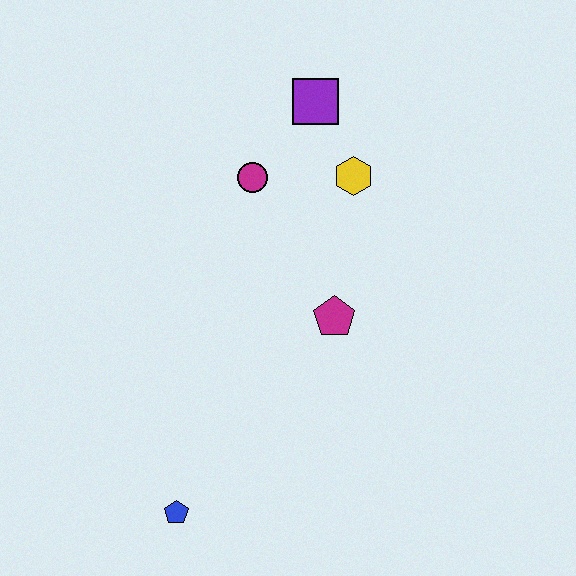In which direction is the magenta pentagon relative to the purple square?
The magenta pentagon is below the purple square.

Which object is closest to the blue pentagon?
The magenta pentagon is closest to the blue pentagon.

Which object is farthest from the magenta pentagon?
The blue pentagon is farthest from the magenta pentagon.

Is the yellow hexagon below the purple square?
Yes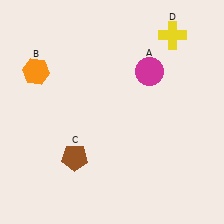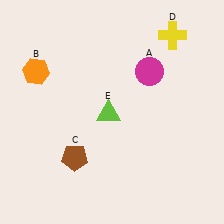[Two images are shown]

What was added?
A lime triangle (E) was added in Image 2.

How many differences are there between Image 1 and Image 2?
There is 1 difference between the two images.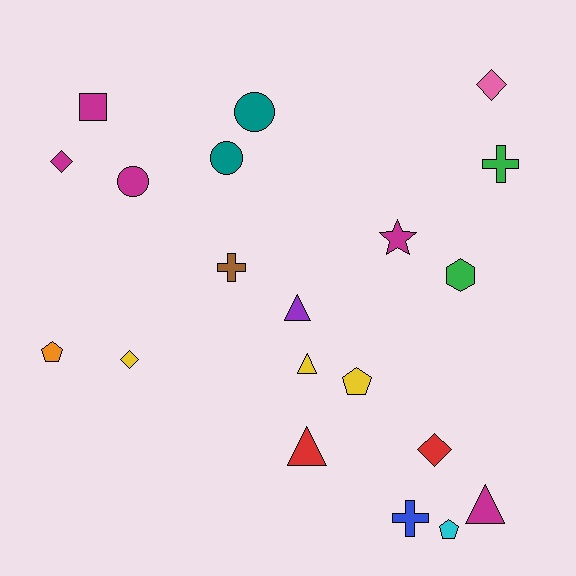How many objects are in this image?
There are 20 objects.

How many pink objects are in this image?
There is 1 pink object.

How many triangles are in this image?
There are 4 triangles.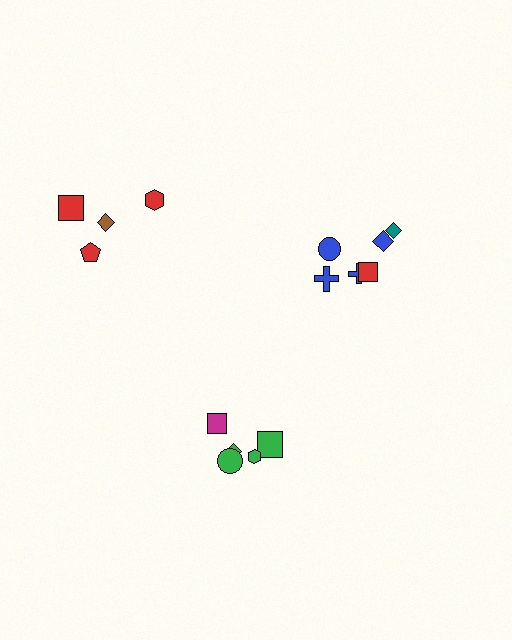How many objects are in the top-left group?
There are 4 objects.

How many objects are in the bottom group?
There are 5 objects.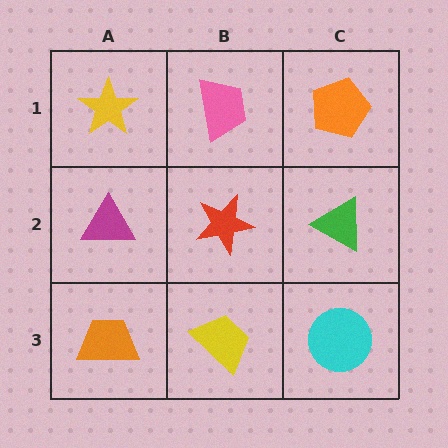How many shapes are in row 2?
3 shapes.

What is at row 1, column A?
A yellow star.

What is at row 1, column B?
A pink trapezoid.